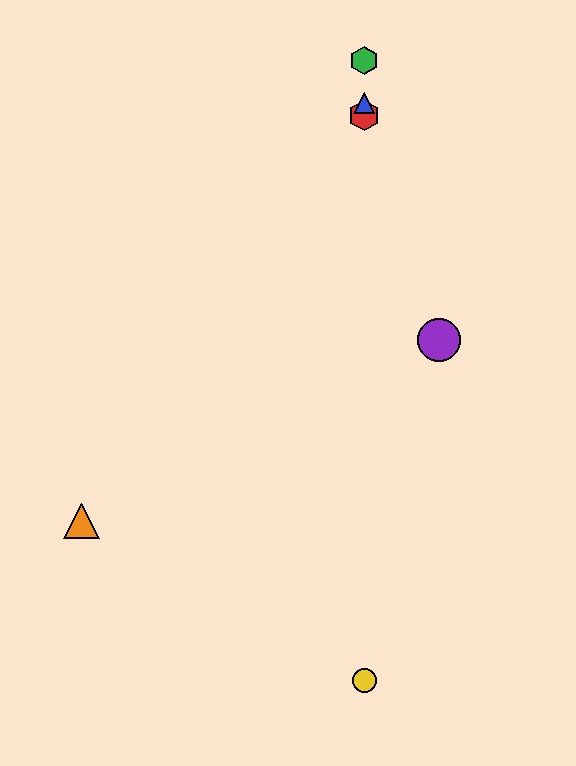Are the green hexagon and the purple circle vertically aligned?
No, the green hexagon is at x≈364 and the purple circle is at x≈439.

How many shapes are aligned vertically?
4 shapes (the red hexagon, the blue triangle, the green hexagon, the yellow circle) are aligned vertically.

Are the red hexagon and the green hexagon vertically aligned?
Yes, both are at x≈364.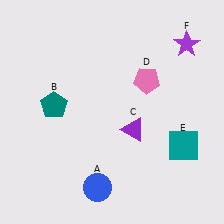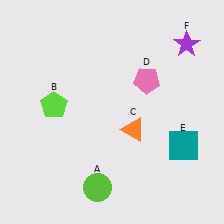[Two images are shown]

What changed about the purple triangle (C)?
In Image 1, C is purple. In Image 2, it changed to orange.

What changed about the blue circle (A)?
In Image 1, A is blue. In Image 2, it changed to lime.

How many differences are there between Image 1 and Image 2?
There are 3 differences between the two images.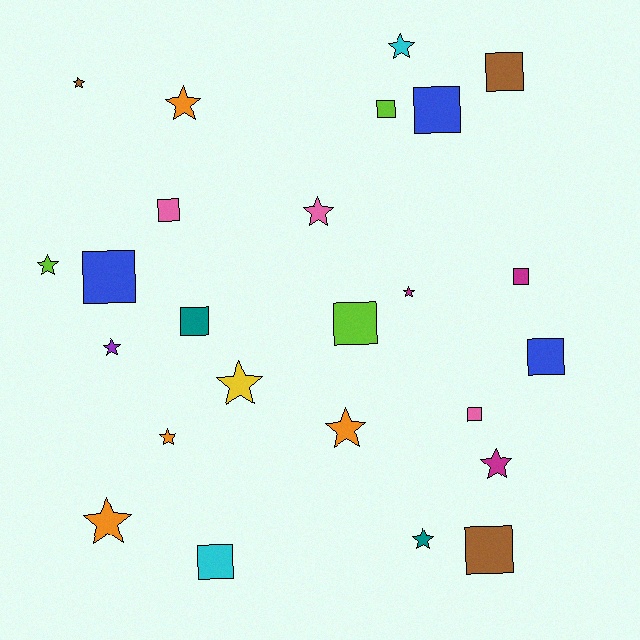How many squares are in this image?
There are 12 squares.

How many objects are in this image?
There are 25 objects.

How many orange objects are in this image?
There are 4 orange objects.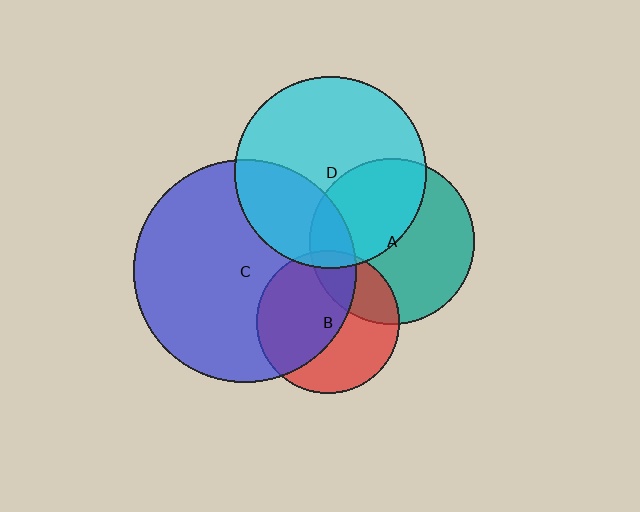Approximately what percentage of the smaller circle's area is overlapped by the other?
Approximately 15%.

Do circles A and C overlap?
Yes.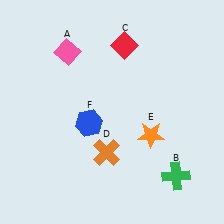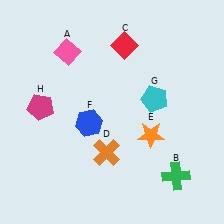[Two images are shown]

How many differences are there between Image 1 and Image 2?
There are 2 differences between the two images.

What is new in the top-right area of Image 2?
A cyan pentagon (G) was added in the top-right area of Image 2.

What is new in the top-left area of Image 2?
A magenta pentagon (H) was added in the top-left area of Image 2.